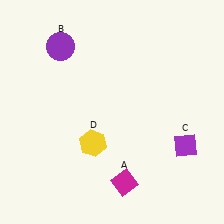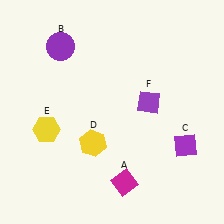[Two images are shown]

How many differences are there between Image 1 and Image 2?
There are 2 differences between the two images.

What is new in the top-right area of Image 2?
A purple diamond (F) was added in the top-right area of Image 2.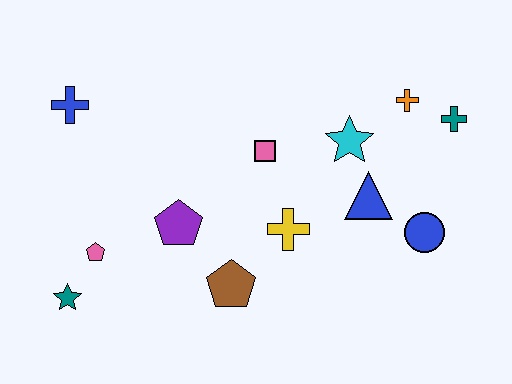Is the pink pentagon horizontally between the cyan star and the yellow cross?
No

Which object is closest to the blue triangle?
The cyan star is closest to the blue triangle.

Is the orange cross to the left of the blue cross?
No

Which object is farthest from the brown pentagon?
The teal cross is farthest from the brown pentagon.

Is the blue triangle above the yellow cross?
Yes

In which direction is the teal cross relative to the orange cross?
The teal cross is to the right of the orange cross.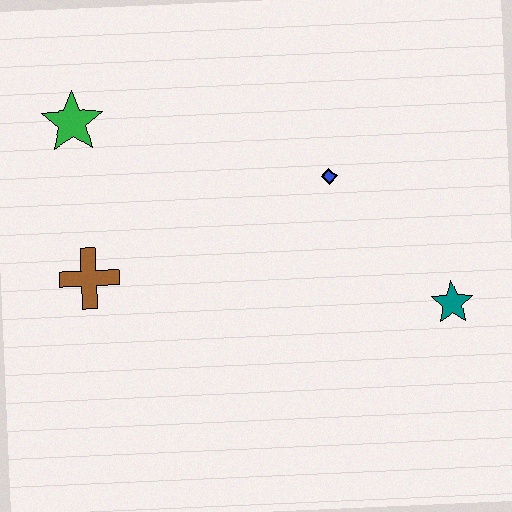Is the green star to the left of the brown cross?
Yes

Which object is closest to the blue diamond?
The teal star is closest to the blue diamond.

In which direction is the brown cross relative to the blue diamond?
The brown cross is to the left of the blue diamond.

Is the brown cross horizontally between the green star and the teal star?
Yes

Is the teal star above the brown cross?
No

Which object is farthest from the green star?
The teal star is farthest from the green star.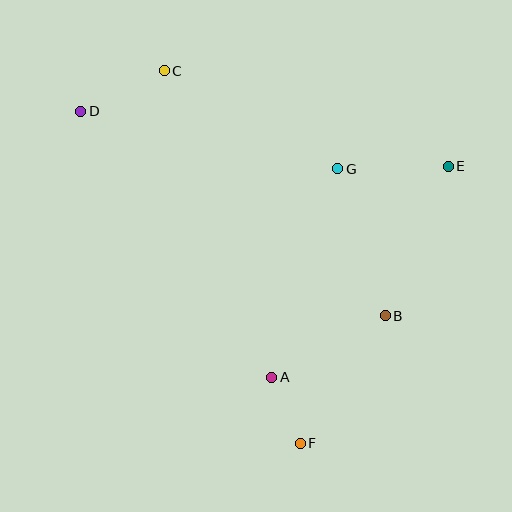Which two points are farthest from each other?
Points D and F are farthest from each other.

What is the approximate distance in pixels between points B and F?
The distance between B and F is approximately 153 pixels.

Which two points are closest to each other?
Points A and F are closest to each other.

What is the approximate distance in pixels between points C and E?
The distance between C and E is approximately 300 pixels.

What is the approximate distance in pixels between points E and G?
The distance between E and G is approximately 110 pixels.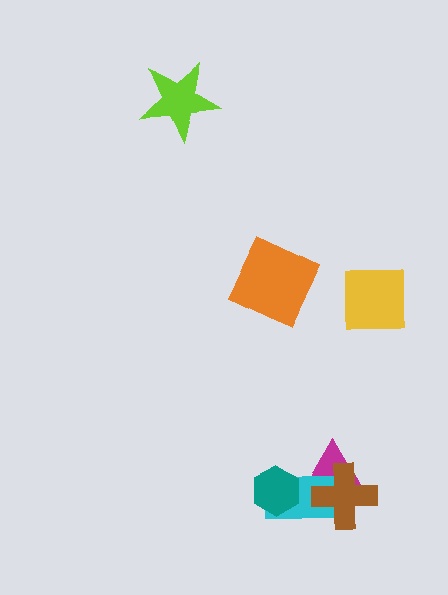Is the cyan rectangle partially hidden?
Yes, it is partially covered by another shape.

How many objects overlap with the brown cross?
2 objects overlap with the brown cross.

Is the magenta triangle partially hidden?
Yes, it is partially covered by another shape.